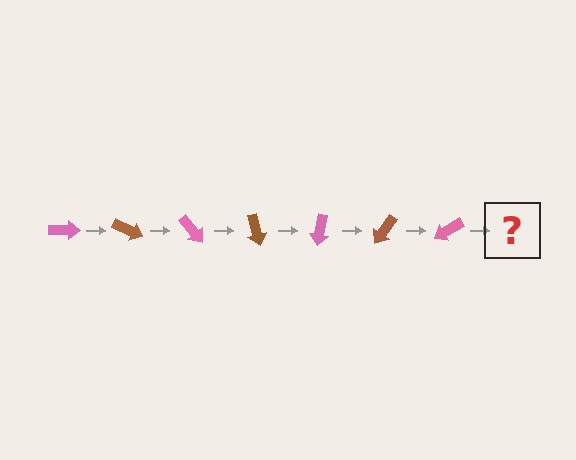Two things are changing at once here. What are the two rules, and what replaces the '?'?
The two rules are that it rotates 25 degrees each step and the color cycles through pink and brown. The '?' should be a brown arrow, rotated 175 degrees from the start.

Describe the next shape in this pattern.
It should be a brown arrow, rotated 175 degrees from the start.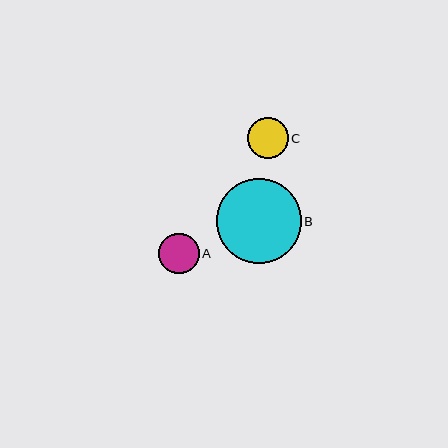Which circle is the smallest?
Circle A is the smallest with a size of approximately 41 pixels.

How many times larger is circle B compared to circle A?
Circle B is approximately 2.1 times the size of circle A.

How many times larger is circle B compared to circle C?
Circle B is approximately 2.1 times the size of circle C.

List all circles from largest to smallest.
From largest to smallest: B, C, A.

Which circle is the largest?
Circle B is the largest with a size of approximately 85 pixels.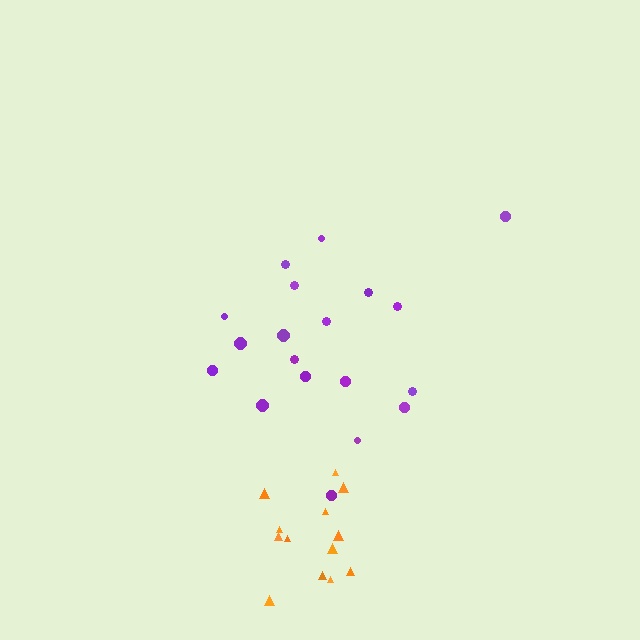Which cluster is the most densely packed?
Orange.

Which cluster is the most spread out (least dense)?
Purple.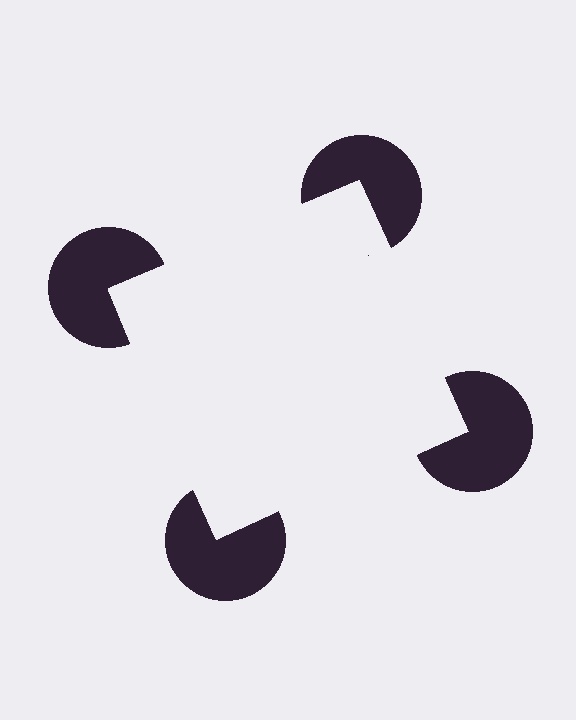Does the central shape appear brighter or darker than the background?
It typically appears slightly brighter than the background, even though no actual brightness change is drawn.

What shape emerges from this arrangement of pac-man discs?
An illusory square — its edges are inferred from the aligned wedge cuts in the pac-man discs, not physically drawn.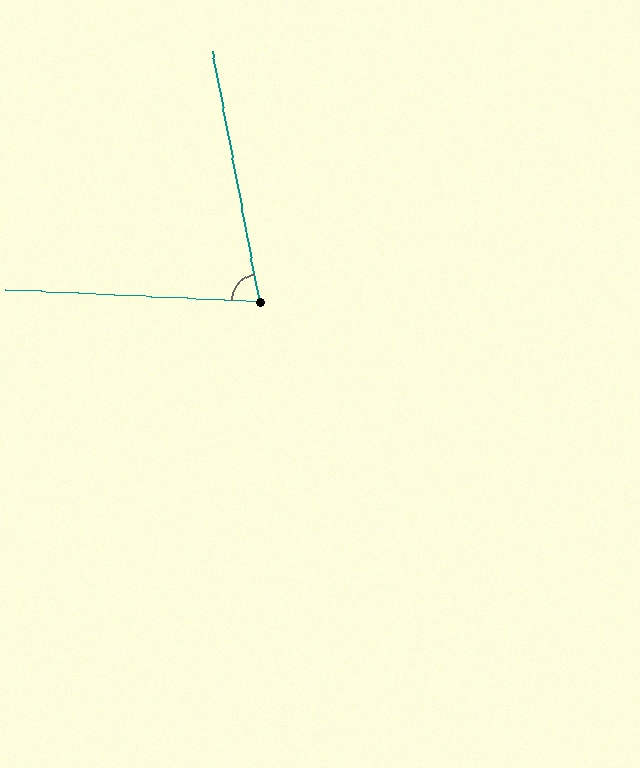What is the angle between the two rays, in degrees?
Approximately 77 degrees.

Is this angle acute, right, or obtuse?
It is acute.